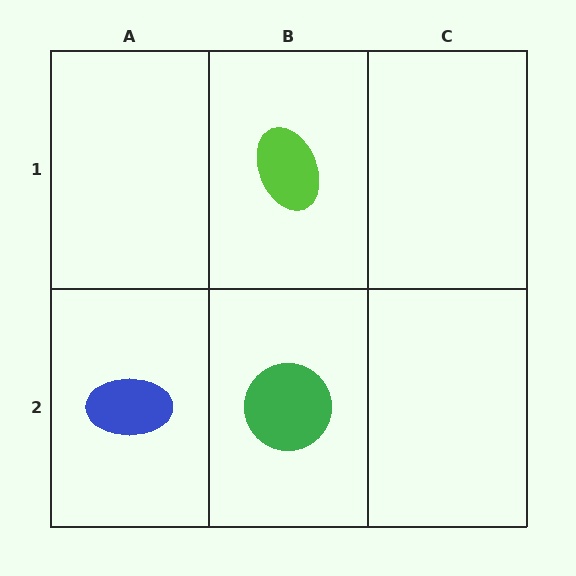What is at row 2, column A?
A blue ellipse.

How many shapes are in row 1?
1 shape.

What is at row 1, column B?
A lime ellipse.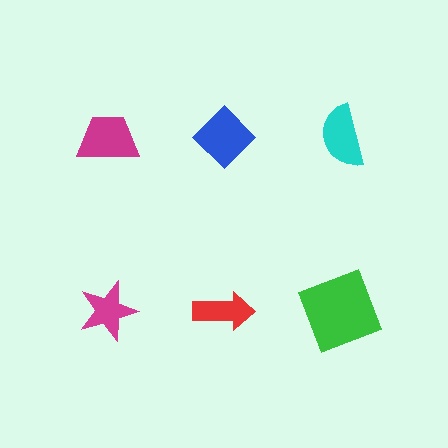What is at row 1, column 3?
A cyan semicircle.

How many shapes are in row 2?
3 shapes.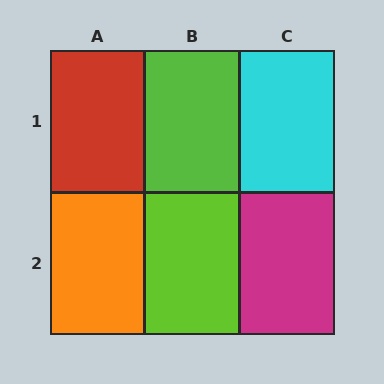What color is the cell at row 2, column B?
Lime.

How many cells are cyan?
1 cell is cyan.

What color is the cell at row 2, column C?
Magenta.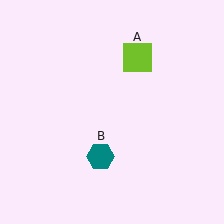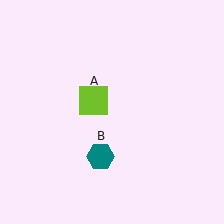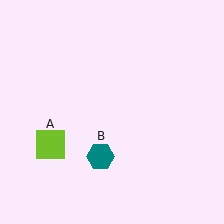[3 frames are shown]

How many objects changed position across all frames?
1 object changed position: lime square (object A).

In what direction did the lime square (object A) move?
The lime square (object A) moved down and to the left.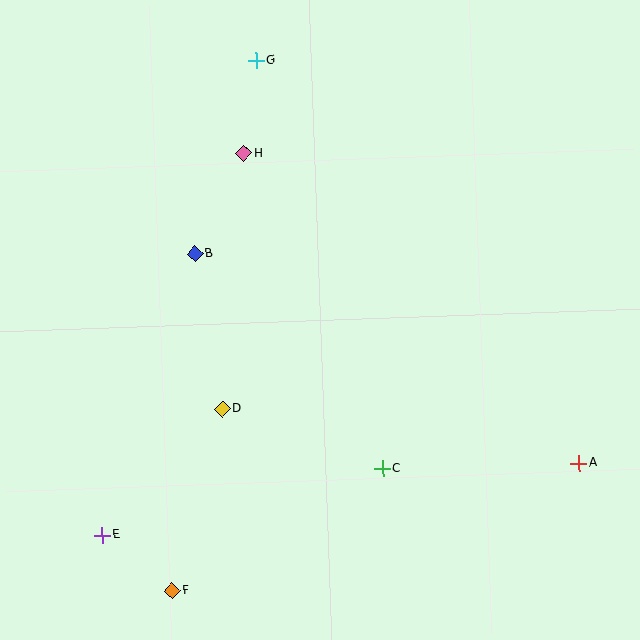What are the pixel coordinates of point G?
Point G is at (256, 60).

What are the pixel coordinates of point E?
Point E is at (102, 535).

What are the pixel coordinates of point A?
Point A is at (579, 463).